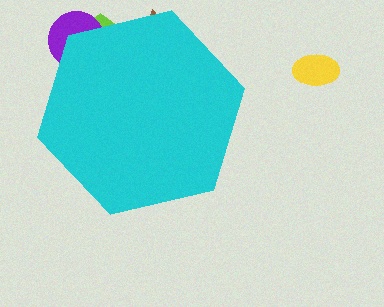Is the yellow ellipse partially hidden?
No, the yellow ellipse is fully visible.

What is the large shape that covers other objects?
A cyan hexagon.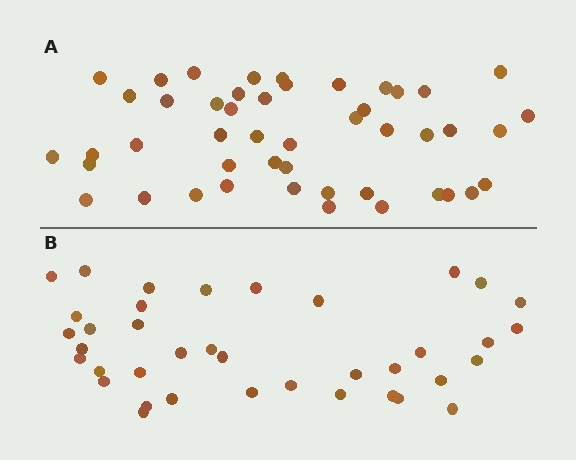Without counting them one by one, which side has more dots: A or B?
Region A (the top region) has more dots.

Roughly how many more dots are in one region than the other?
Region A has roughly 8 or so more dots than region B.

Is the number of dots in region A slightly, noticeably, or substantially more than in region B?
Region A has only slightly more — the two regions are fairly close. The ratio is roughly 1.2 to 1.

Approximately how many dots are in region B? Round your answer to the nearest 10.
About 40 dots. (The exact count is 38, which rounds to 40.)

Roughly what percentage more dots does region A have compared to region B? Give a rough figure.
About 25% more.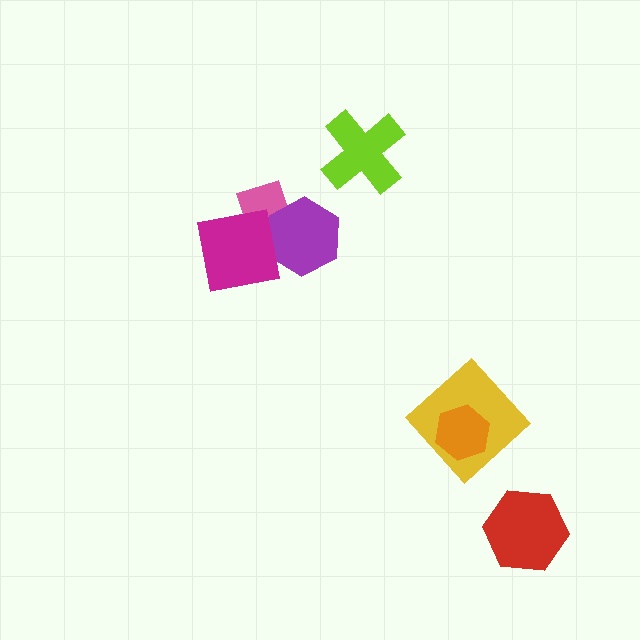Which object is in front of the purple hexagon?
The magenta square is in front of the purple hexagon.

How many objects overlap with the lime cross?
0 objects overlap with the lime cross.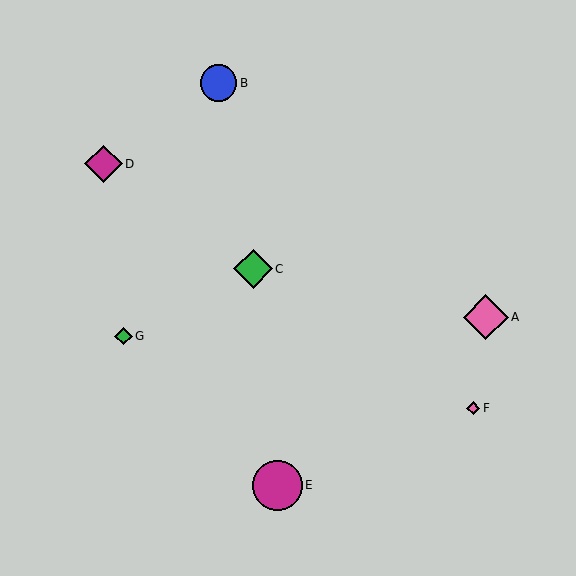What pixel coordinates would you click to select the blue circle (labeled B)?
Click at (219, 83) to select the blue circle B.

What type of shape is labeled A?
Shape A is a pink diamond.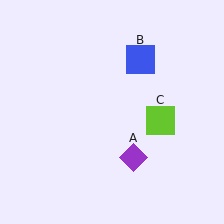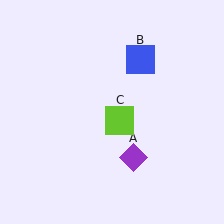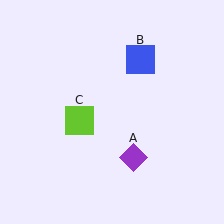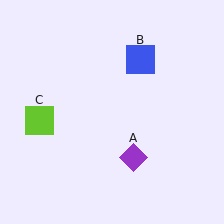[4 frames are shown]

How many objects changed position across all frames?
1 object changed position: lime square (object C).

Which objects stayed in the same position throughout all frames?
Purple diamond (object A) and blue square (object B) remained stationary.